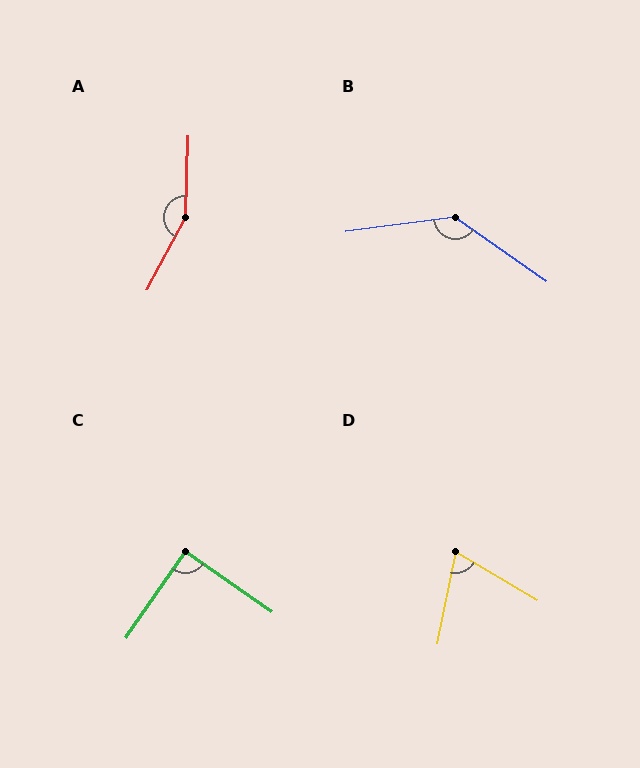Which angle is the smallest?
D, at approximately 71 degrees.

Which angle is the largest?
A, at approximately 154 degrees.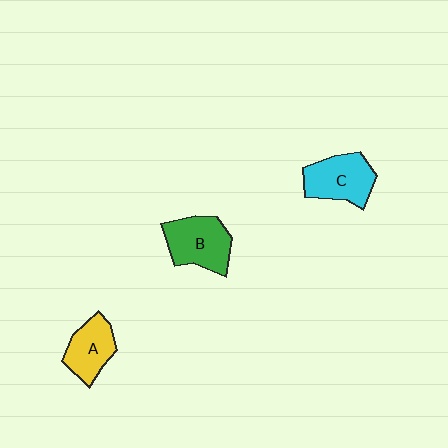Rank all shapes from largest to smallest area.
From largest to smallest: B (green), C (cyan), A (yellow).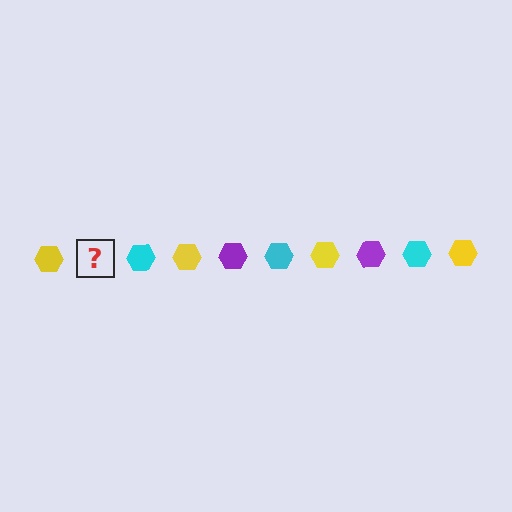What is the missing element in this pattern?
The missing element is a purple hexagon.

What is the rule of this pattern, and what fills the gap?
The rule is that the pattern cycles through yellow, purple, cyan hexagons. The gap should be filled with a purple hexagon.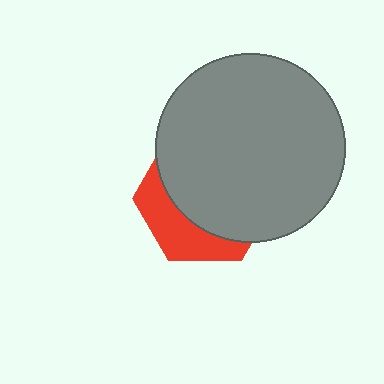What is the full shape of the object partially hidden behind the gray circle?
The partially hidden object is a red hexagon.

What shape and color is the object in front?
The object in front is a gray circle.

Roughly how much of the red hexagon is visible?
A small part of it is visible (roughly 32%).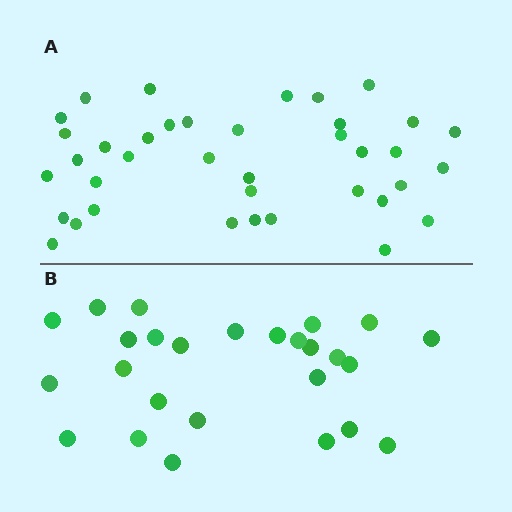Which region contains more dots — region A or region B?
Region A (the top region) has more dots.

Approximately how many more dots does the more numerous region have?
Region A has roughly 12 or so more dots than region B.